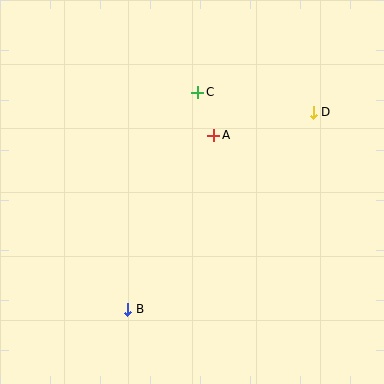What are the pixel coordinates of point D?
Point D is at (313, 112).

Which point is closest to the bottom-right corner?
Point B is closest to the bottom-right corner.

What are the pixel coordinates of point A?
Point A is at (214, 135).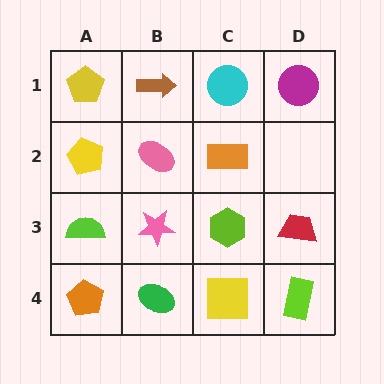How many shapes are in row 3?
4 shapes.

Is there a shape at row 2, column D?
No, that cell is empty.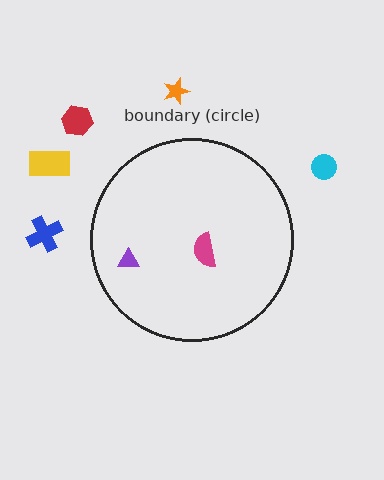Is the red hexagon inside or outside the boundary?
Outside.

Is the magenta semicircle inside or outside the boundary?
Inside.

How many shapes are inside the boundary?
2 inside, 5 outside.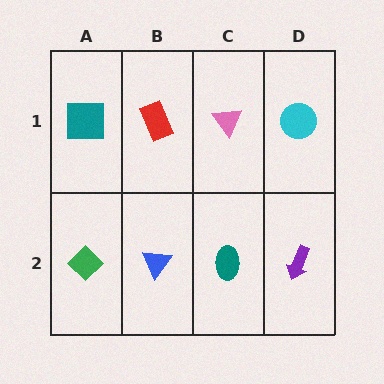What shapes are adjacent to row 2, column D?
A cyan circle (row 1, column D), a teal ellipse (row 2, column C).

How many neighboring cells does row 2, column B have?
3.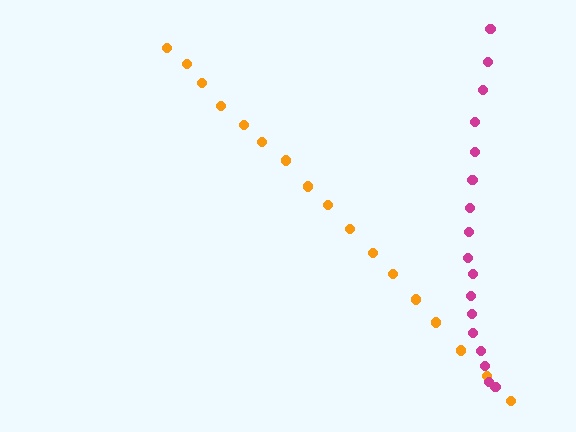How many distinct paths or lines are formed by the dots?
There are 2 distinct paths.